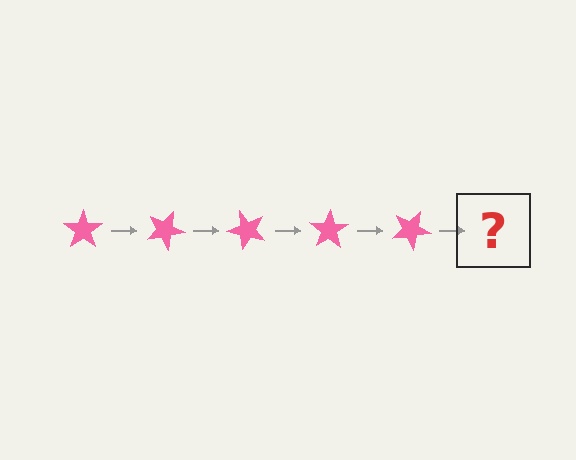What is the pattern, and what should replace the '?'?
The pattern is that the star rotates 25 degrees each step. The '?' should be a pink star rotated 125 degrees.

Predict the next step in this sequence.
The next step is a pink star rotated 125 degrees.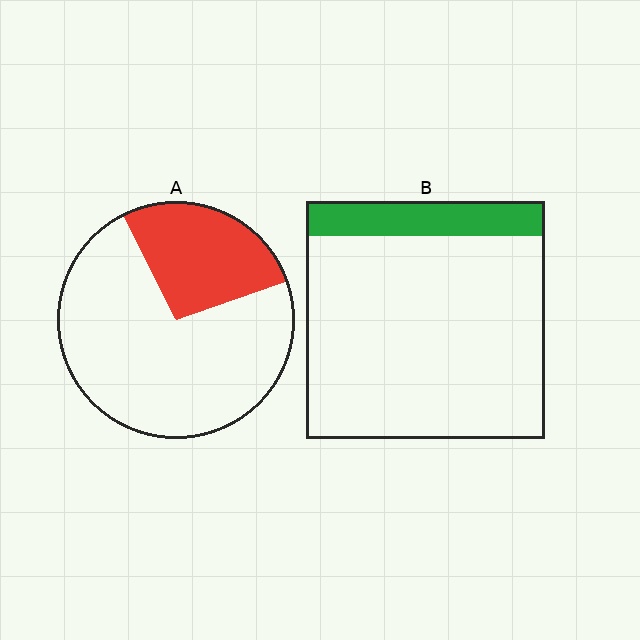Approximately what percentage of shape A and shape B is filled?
A is approximately 25% and B is approximately 15%.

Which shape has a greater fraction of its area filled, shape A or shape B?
Shape A.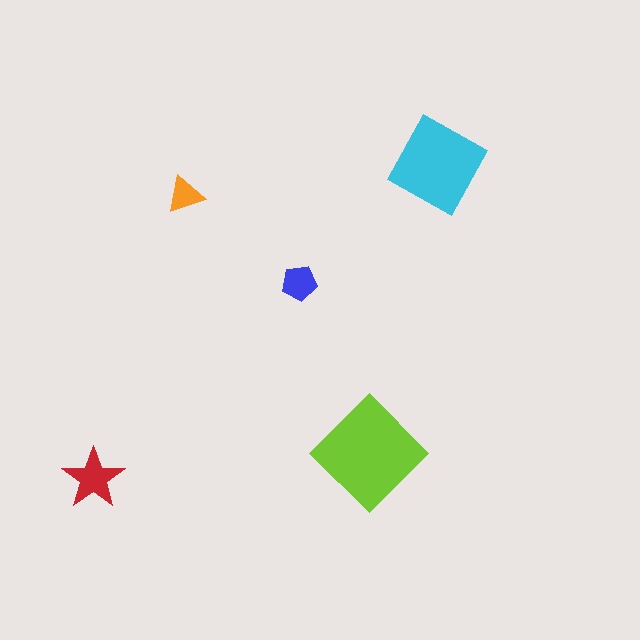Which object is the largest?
The lime diamond.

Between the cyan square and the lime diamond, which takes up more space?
The lime diamond.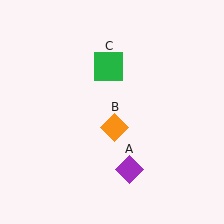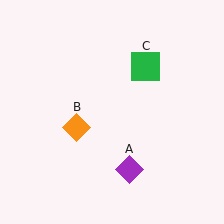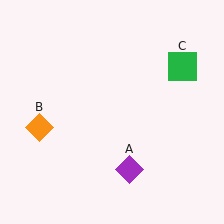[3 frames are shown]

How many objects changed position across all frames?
2 objects changed position: orange diamond (object B), green square (object C).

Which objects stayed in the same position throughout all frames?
Purple diamond (object A) remained stationary.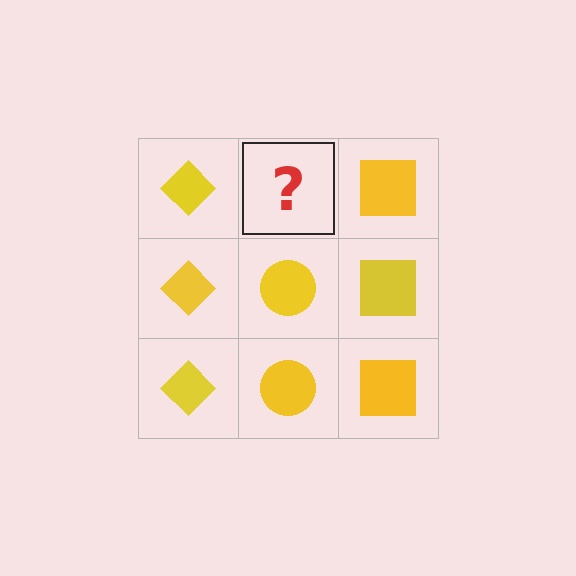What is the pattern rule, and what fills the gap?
The rule is that each column has a consistent shape. The gap should be filled with a yellow circle.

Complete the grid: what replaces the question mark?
The question mark should be replaced with a yellow circle.